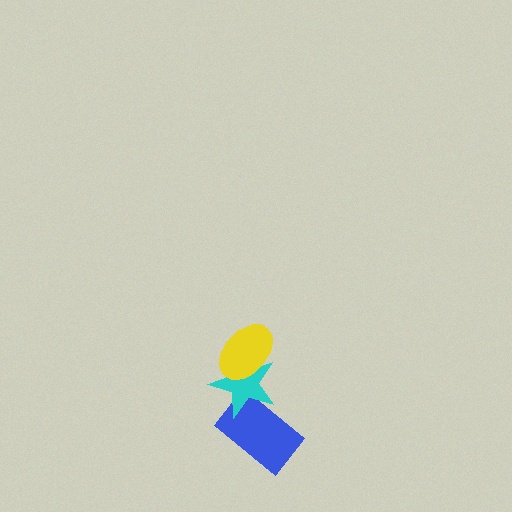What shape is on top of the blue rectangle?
The cyan star is on top of the blue rectangle.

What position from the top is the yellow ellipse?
The yellow ellipse is 1st from the top.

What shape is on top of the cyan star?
The yellow ellipse is on top of the cyan star.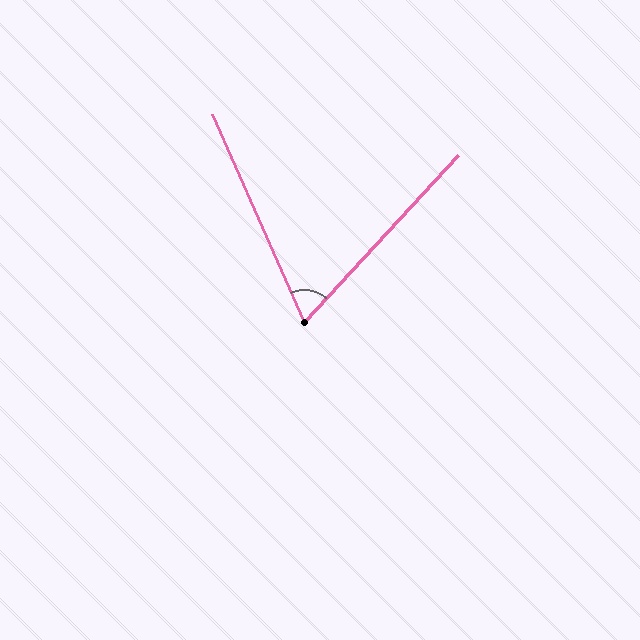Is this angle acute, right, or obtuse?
It is acute.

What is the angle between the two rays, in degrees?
Approximately 67 degrees.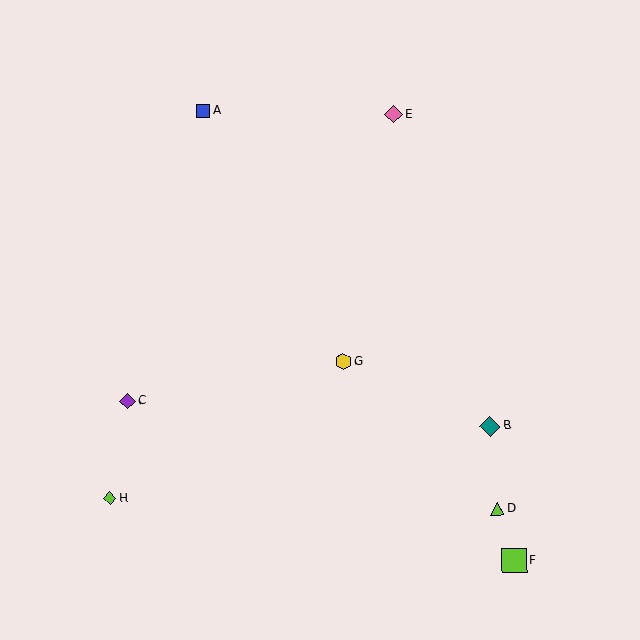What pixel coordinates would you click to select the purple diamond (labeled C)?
Click at (128, 401) to select the purple diamond C.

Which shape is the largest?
The lime square (labeled F) is the largest.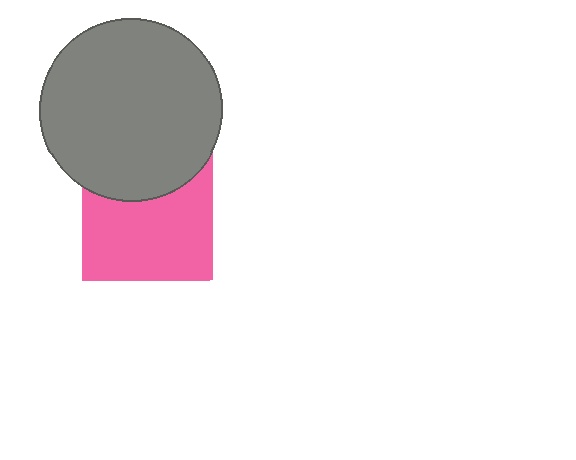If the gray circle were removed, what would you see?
You would see the complete pink square.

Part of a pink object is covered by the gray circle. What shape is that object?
It is a square.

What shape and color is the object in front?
The object in front is a gray circle.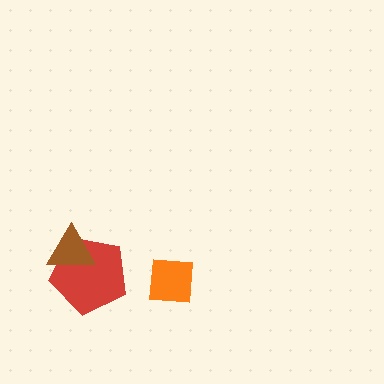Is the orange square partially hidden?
No, no other shape covers it.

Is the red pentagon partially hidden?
Yes, it is partially covered by another shape.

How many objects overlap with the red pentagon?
1 object overlaps with the red pentagon.